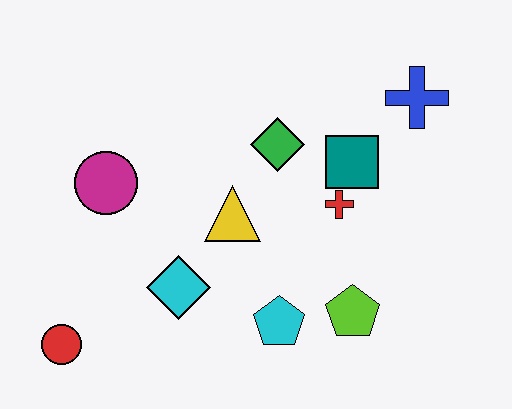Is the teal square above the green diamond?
No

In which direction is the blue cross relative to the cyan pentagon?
The blue cross is above the cyan pentagon.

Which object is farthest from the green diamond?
The red circle is farthest from the green diamond.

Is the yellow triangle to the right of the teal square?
No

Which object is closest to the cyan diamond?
The yellow triangle is closest to the cyan diamond.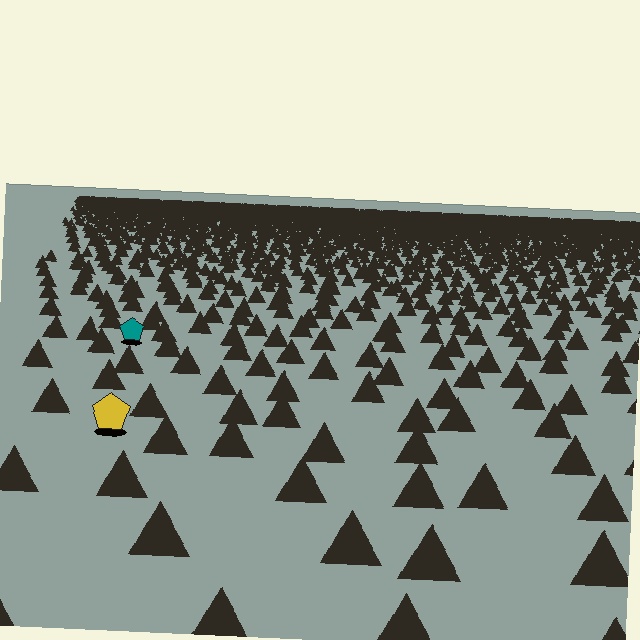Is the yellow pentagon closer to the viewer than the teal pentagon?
Yes. The yellow pentagon is closer — you can tell from the texture gradient: the ground texture is coarser near it.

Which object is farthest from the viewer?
The teal pentagon is farthest from the viewer. It appears smaller and the ground texture around it is denser.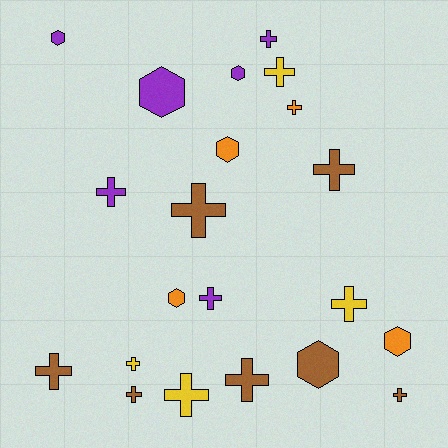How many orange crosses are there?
There is 1 orange cross.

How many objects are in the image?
There are 21 objects.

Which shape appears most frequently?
Cross, with 14 objects.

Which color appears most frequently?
Brown, with 7 objects.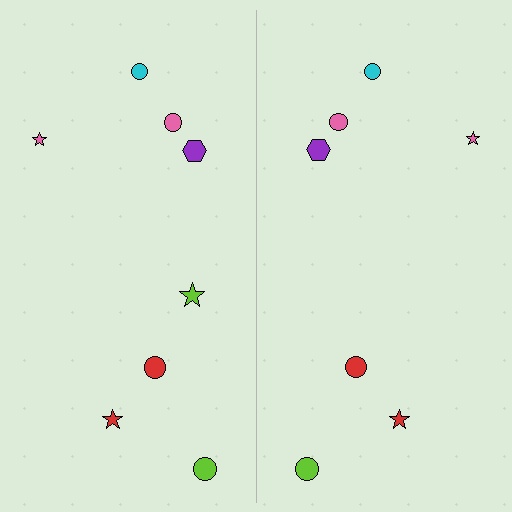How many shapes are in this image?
There are 15 shapes in this image.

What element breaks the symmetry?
A lime star is missing from the right side.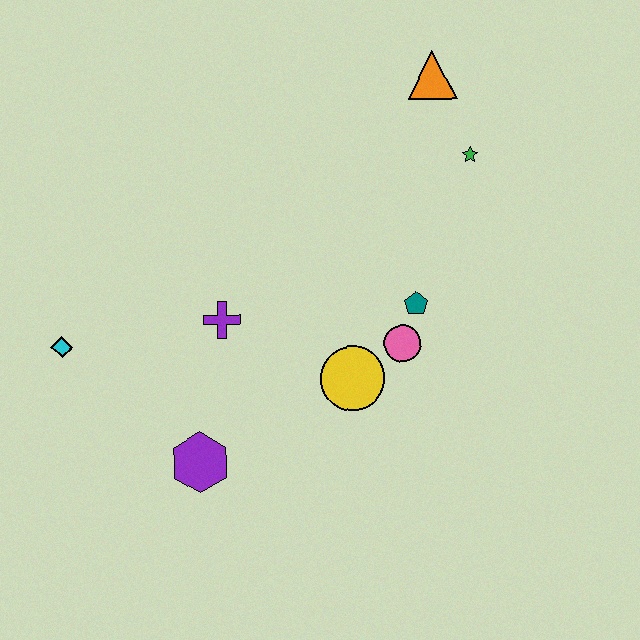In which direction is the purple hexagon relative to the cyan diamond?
The purple hexagon is to the right of the cyan diamond.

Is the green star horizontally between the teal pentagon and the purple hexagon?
No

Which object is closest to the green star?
The orange triangle is closest to the green star.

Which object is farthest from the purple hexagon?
The orange triangle is farthest from the purple hexagon.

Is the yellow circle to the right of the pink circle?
No